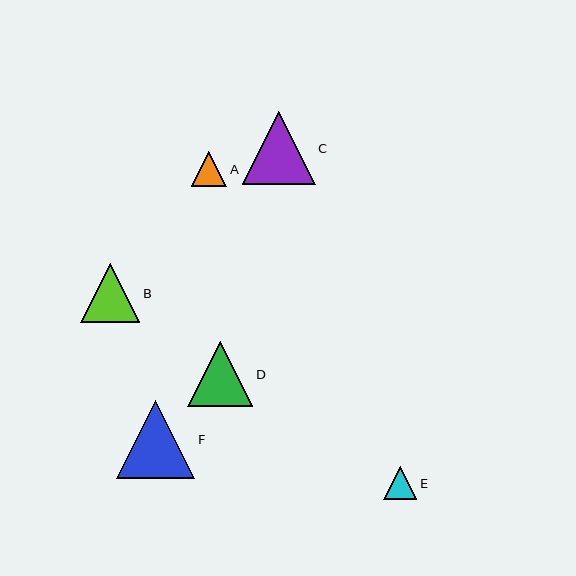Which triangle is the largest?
Triangle F is the largest with a size of approximately 78 pixels.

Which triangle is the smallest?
Triangle E is the smallest with a size of approximately 33 pixels.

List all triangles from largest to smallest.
From largest to smallest: F, C, D, B, A, E.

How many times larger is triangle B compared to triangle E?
Triangle B is approximately 1.8 times the size of triangle E.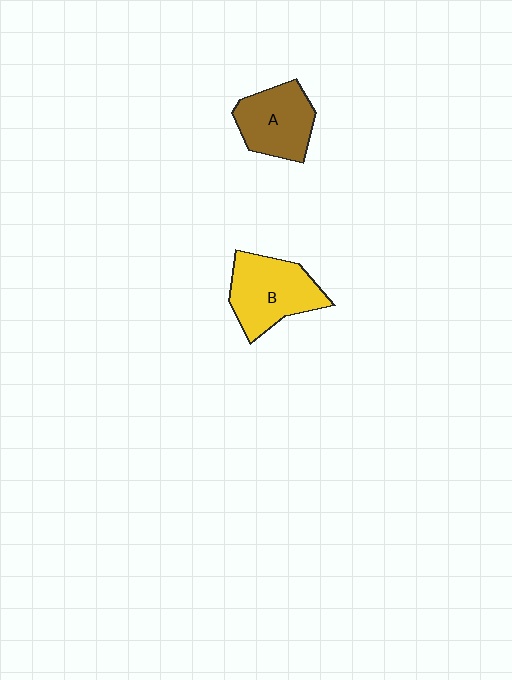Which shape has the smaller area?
Shape A (brown).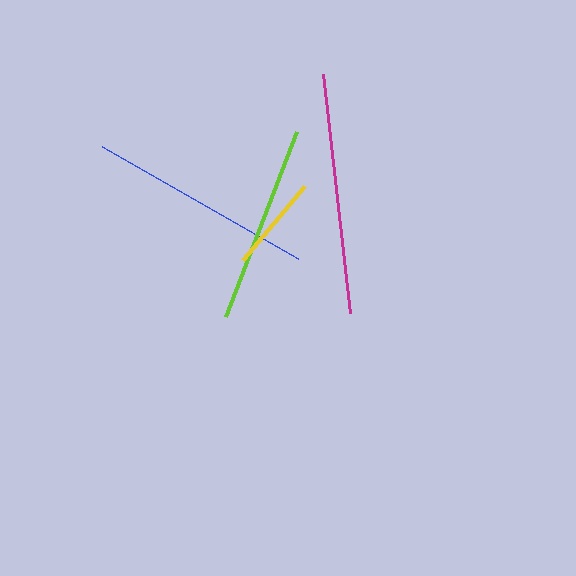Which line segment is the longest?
The magenta line is the longest at approximately 241 pixels.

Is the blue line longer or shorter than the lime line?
The blue line is longer than the lime line.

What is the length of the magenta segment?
The magenta segment is approximately 241 pixels long.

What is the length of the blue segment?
The blue segment is approximately 225 pixels long.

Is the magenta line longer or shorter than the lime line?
The magenta line is longer than the lime line.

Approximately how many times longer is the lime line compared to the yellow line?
The lime line is approximately 2.1 times the length of the yellow line.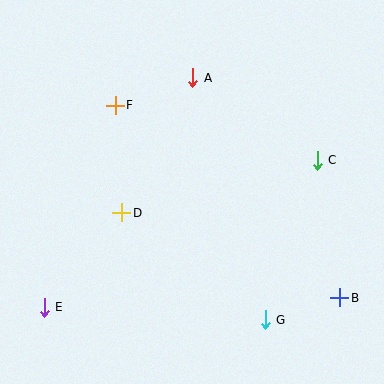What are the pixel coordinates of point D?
Point D is at (122, 213).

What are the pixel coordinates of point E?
Point E is at (44, 307).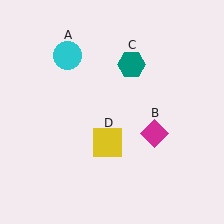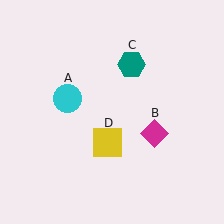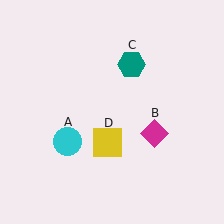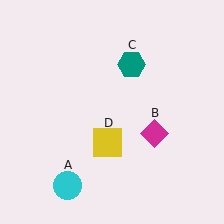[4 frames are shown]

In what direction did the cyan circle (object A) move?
The cyan circle (object A) moved down.